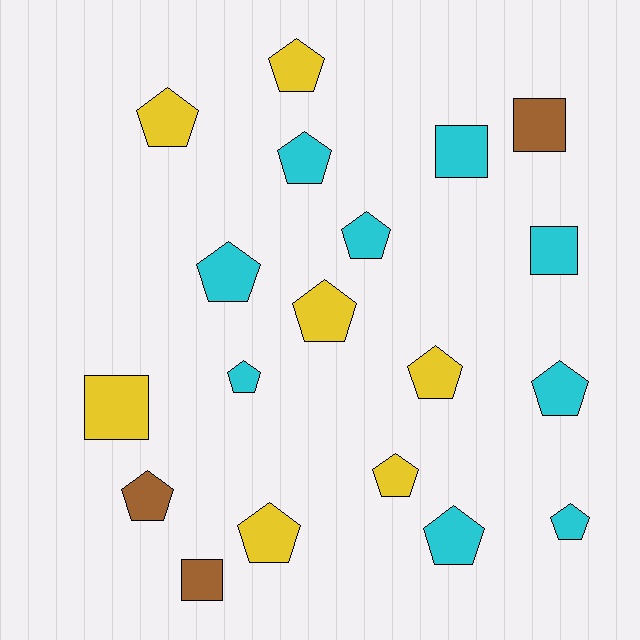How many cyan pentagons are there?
There are 7 cyan pentagons.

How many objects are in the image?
There are 19 objects.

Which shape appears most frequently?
Pentagon, with 14 objects.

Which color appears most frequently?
Cyan, with 9 objects.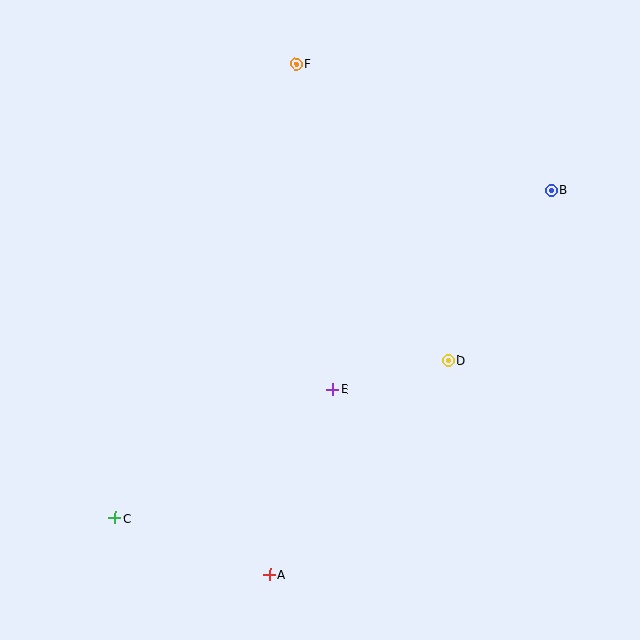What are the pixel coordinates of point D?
Point D is at (449, 361).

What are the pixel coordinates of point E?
Point E is at (333, 390).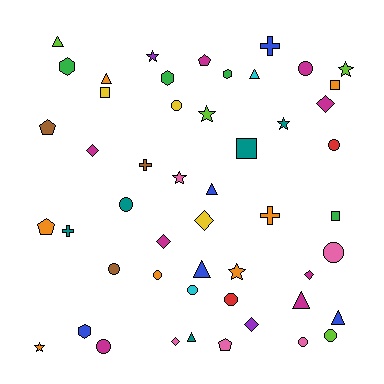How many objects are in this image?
There are 50 objects.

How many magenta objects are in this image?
There are 8 magenta objects.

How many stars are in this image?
There are 7 stars.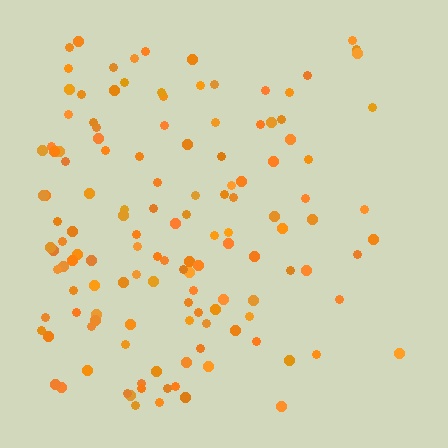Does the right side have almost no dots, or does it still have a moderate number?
Still a moderate number, just noticeably fewer than the left.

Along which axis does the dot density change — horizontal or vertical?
Horizontal.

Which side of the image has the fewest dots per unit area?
The right.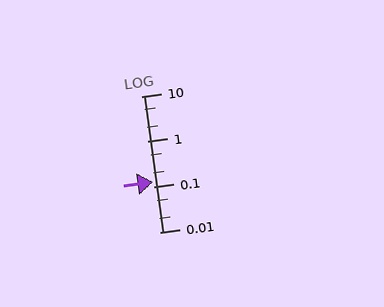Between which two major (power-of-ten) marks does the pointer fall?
The pointer is between 0.1 and 1.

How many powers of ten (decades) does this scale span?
The scale spans 3 decades, from 0.01 to 10.